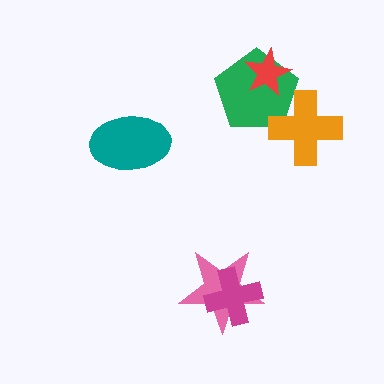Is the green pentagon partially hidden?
Yes, it is partially covered by another shape.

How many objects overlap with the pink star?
1 object overlaps with the pink star.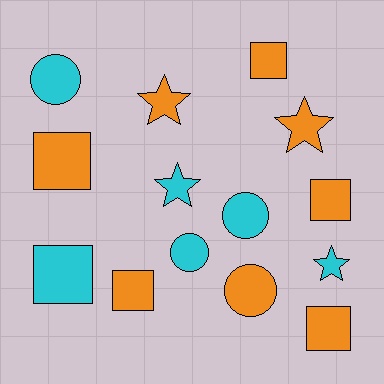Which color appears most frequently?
Orange, with 8 objects.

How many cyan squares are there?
There is 1 cyan square.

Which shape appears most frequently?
Square, with 6 objects.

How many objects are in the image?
There are 14 objects.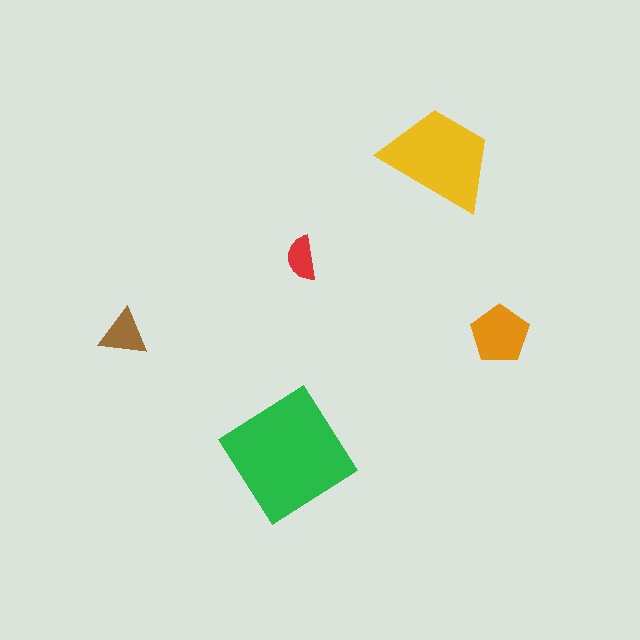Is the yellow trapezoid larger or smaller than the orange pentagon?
Larger.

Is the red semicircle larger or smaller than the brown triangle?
Smaller.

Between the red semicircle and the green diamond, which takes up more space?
The green diamond.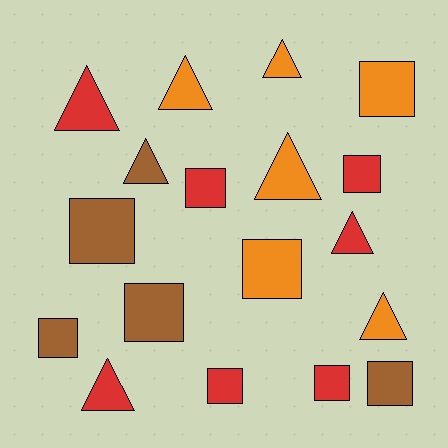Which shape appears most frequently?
Square, with 10 objects.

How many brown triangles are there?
There is 1 brown triangle.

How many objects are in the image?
There are 18 objects.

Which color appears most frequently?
Red, with 7 objects.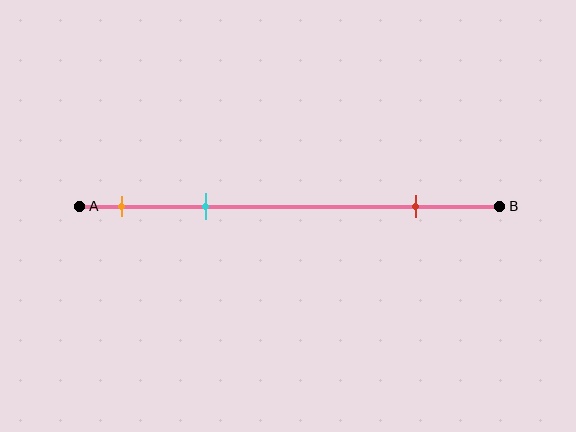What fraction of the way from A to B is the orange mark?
The orange mark is approximately 10% (0.1) of the way from A to B.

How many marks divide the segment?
There are 3 marks dividing the segment.